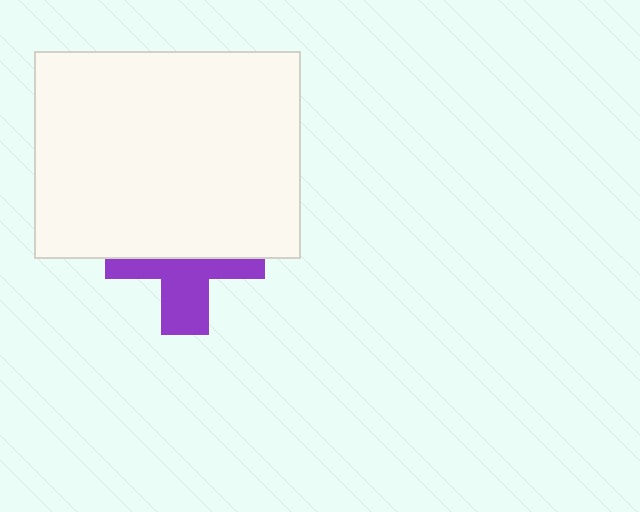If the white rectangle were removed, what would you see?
You would see the complete purple cross.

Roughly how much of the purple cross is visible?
About half of it is visible (roughly 45%).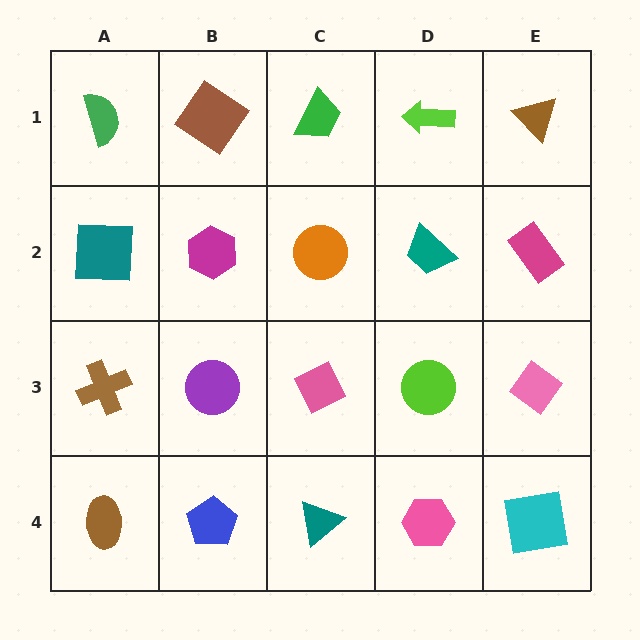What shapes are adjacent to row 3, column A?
A teal square (row 2, column A), a brown ellipse (row 4, column A), a purple circle (row 3, column B).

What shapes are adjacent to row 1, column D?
A teal trapezoid (row 2, column D), a green trapezoid (row 1, column C), a brown triangle (row 1, column E).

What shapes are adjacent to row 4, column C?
A pink diamond (row 3, column C), a blue pentagon (row 4, column B), a pink hexagon (row 4, column D).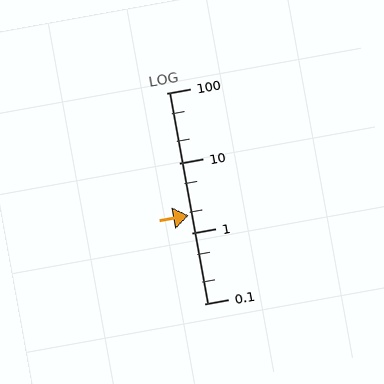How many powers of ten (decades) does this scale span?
The scale spans 3 decades, from 0.1 to 100.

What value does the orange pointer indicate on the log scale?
The pointer indicates approximately 1.8.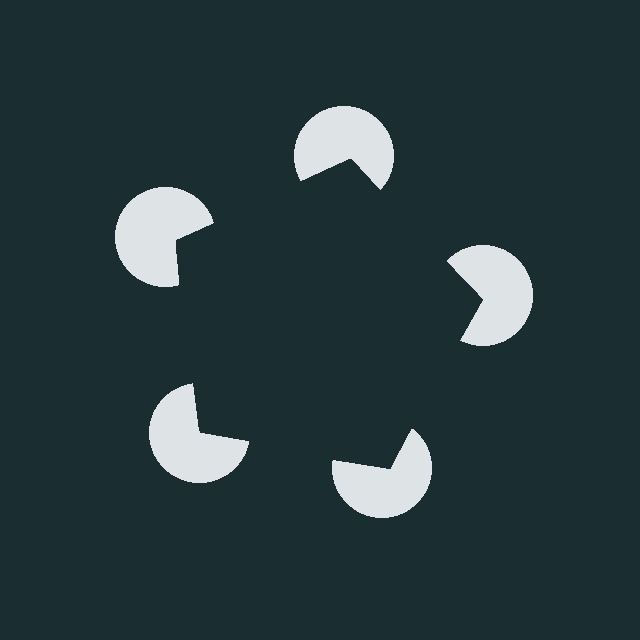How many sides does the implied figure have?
5 sides.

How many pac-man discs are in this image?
There are 5 — one at each vertex of the illusory pentagon.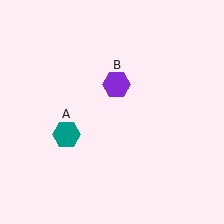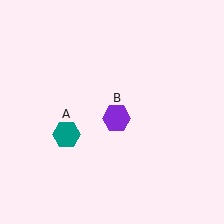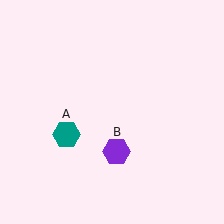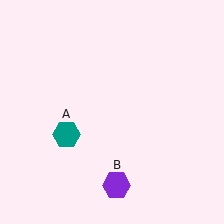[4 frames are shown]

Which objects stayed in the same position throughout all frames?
Teal hexagon (object A) remained stationary.